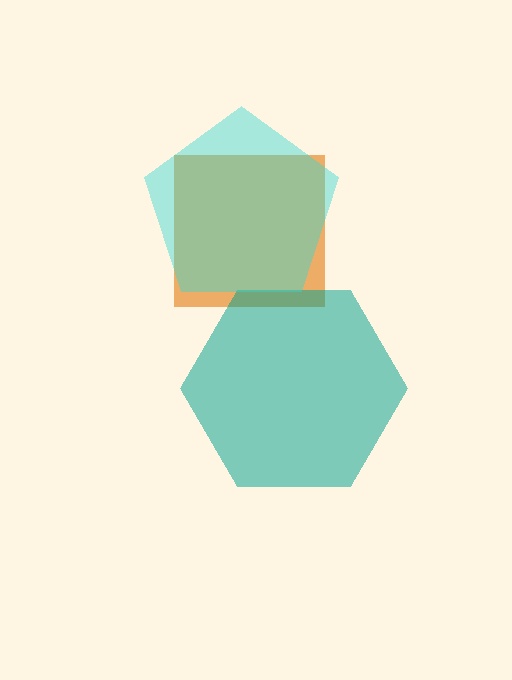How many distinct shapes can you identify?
There are 3 distinct shapes: an orange square, a teal hexagon, a cyan pentagon.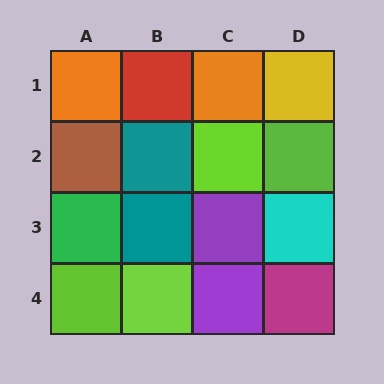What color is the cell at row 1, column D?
Yellow.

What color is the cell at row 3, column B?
Teal.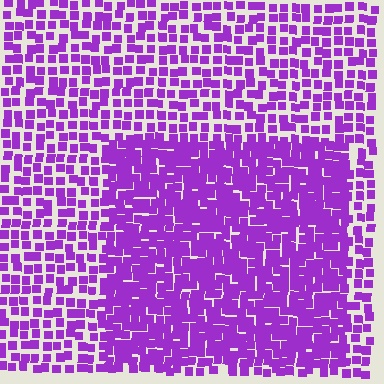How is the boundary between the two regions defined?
The boundary is defined by a change in element density (approximately 1.8x ratio). All elements are the same color, size, and shape.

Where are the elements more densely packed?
The elements are more densely packed inside the rectangle boundary.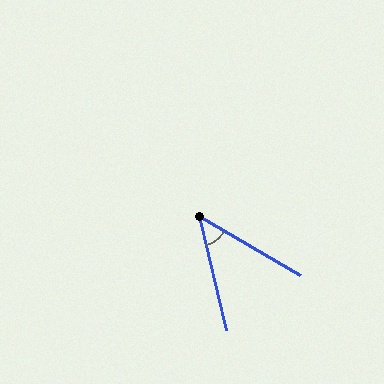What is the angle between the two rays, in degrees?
Approximately 47 degrees.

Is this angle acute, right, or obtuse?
It is acute.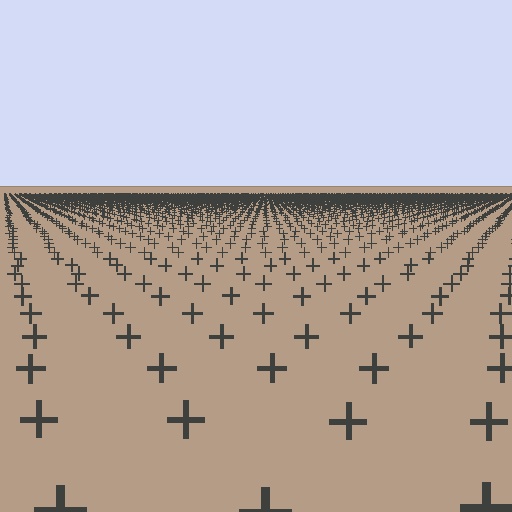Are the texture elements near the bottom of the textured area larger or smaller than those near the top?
Larger. Near the bottom, elements are closer to the viewer and appear at a bigger on-screen size.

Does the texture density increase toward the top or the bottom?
Density increases toward the top.